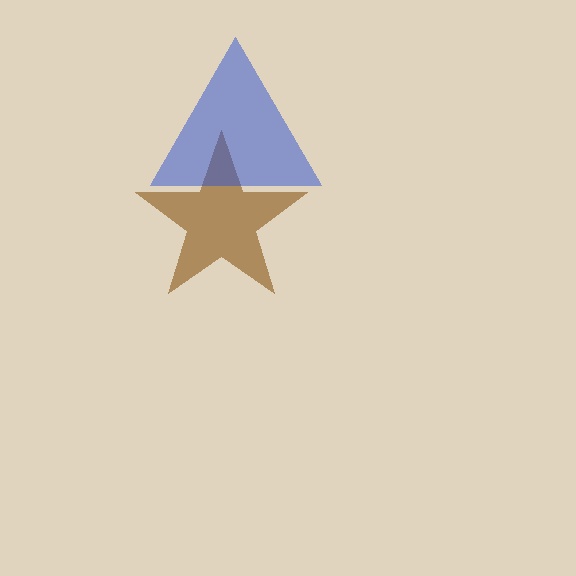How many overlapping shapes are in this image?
There are 2 overlapping shapes in the image.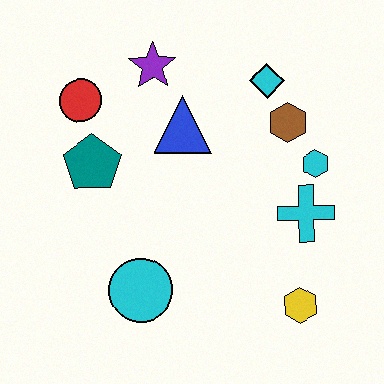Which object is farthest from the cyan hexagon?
The red circle is farthest from the cyan hexagon.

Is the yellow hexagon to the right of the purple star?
Yes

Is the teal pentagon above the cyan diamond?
No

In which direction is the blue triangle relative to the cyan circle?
The blue triangle is above the cyan circle.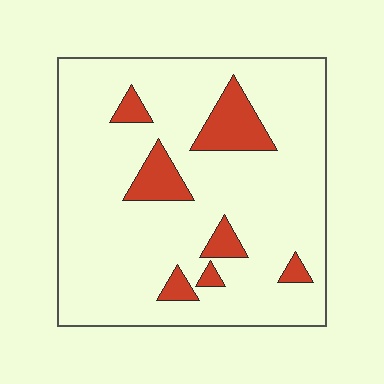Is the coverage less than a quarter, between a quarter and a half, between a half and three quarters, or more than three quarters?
Less than a quarter.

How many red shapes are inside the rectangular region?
7.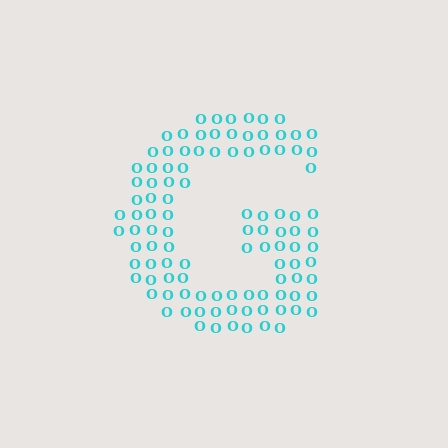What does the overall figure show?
The overall figure shows the letter G.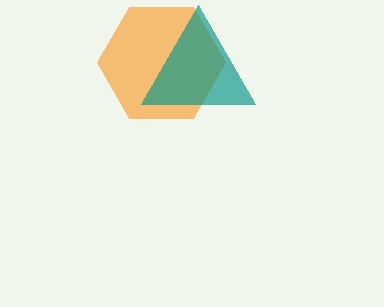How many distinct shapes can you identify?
There are 2 distinct shapes: an orange hexagon, a teal triangle.